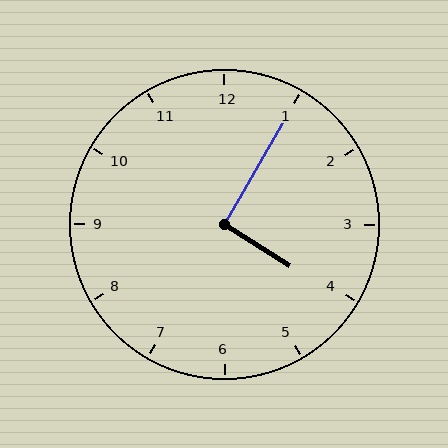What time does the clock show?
4:05.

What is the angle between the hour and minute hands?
Approximately 92 degrees.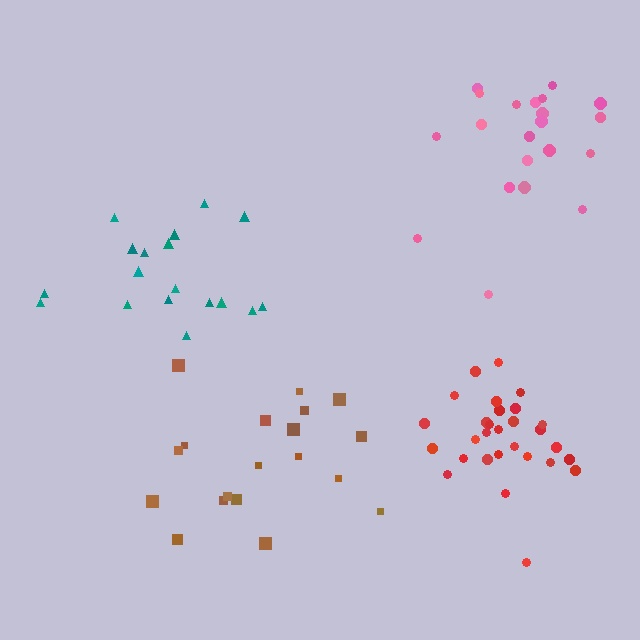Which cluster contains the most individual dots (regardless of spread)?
Red (29).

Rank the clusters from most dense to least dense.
red, pink, teal, brown.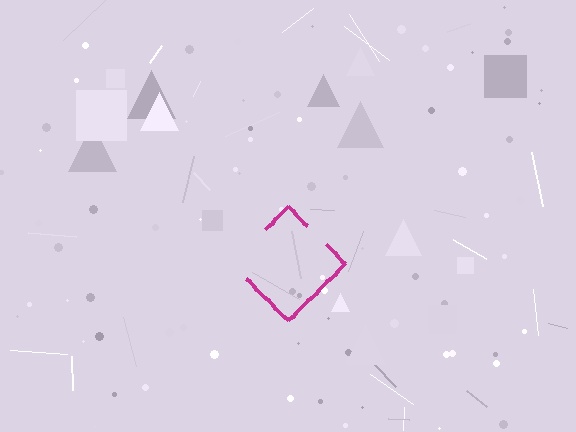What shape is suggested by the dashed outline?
The dashed outline suggests a diamond.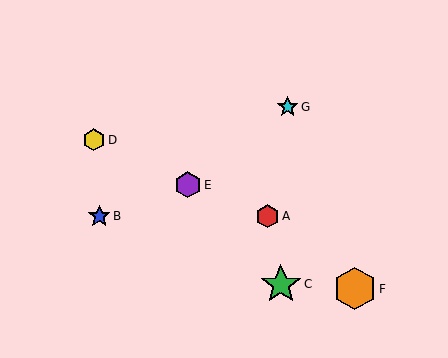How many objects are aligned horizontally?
2 objects (A, B) are aligned horizontally.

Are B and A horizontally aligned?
Yes, both are at y≈216.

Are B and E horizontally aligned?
No, B is at y≈216 and E is at y≈185.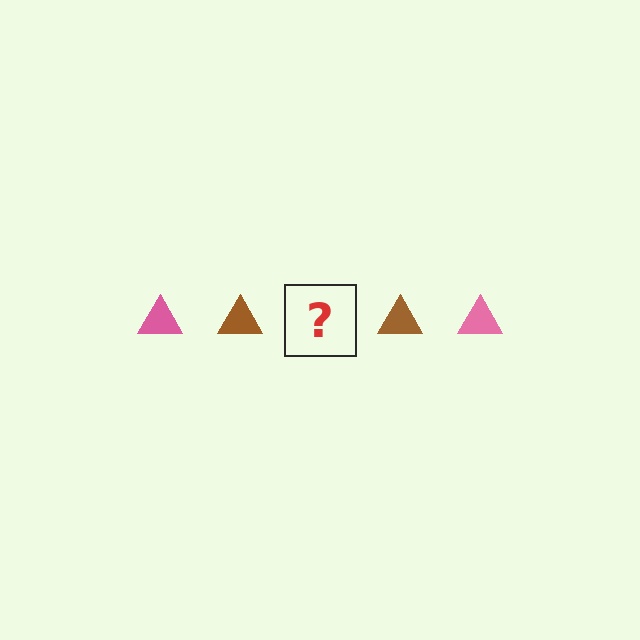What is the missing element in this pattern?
The missing element is a pink triangle.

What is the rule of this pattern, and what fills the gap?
The rule is that the pattern cycles through pink, brown triangles. The gap should be filled with a pink triangle.